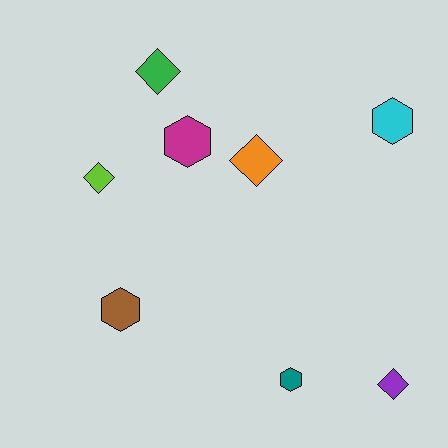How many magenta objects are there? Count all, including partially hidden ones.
There is 1 magenta object.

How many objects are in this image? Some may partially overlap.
There are 8 objects.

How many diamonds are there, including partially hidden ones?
There are 4 diamonds.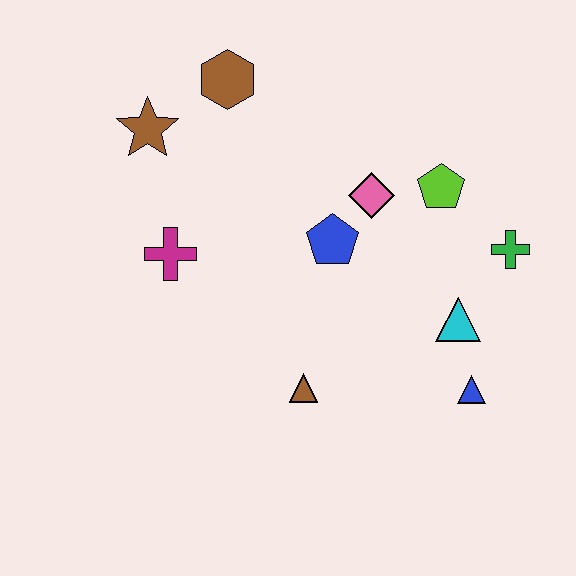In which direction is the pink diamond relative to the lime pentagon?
The pink diamond is to the left of the lime pentagon.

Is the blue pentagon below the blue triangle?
No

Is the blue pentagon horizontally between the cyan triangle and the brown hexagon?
Yes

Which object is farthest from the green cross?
The brown star is farthest from the green cross.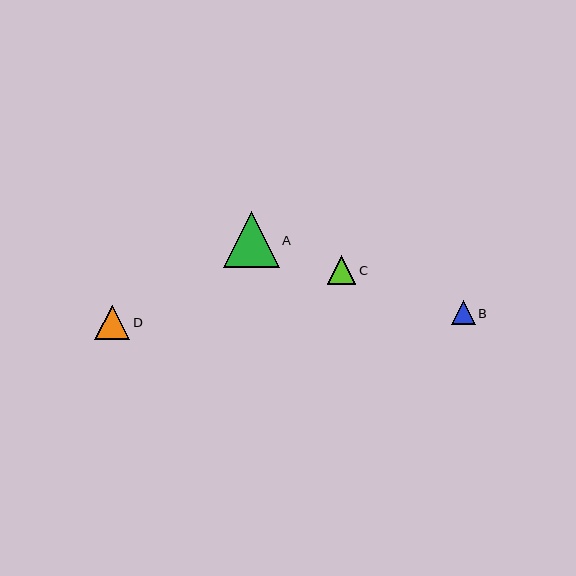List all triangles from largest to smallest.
From largest to smallest: A, D, C, B.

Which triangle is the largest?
Triangle A is the largest with a size of approximately 56 pixels.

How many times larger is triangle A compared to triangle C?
Triangle A is approximately 2.0 times the size of triangle C.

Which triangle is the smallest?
Triangle B is the smallest with a size of approximately 24 pixels.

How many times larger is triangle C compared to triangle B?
Triangle C is approximately 1.2 times the size of triangle B.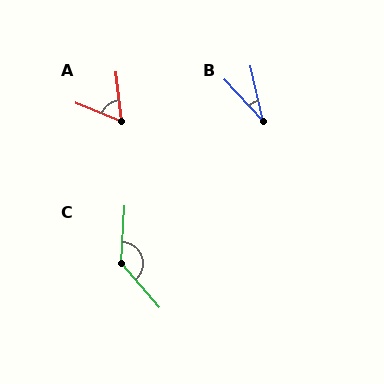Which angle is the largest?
C, at approximately 135 degrees.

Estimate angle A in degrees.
Approximately 62 degrees.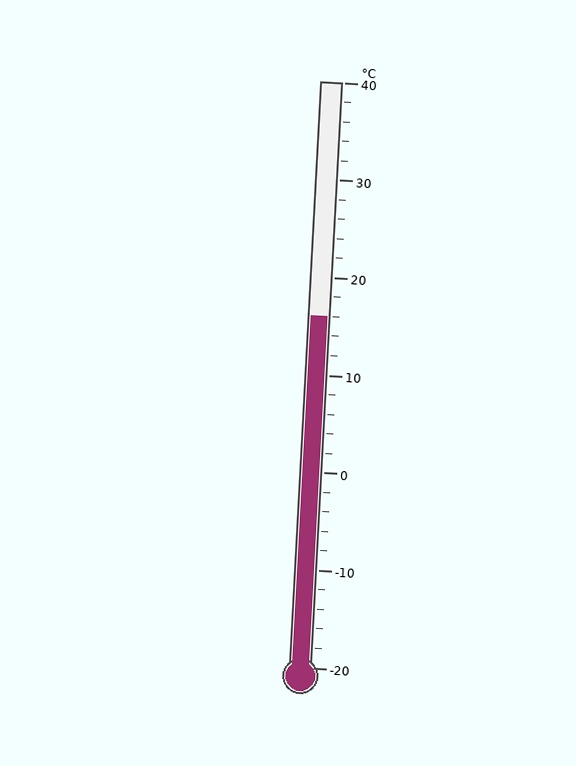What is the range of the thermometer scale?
The thermometer scale ranges from -20°C to 40°C.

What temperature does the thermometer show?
The thermometer shows approximately 16°C.